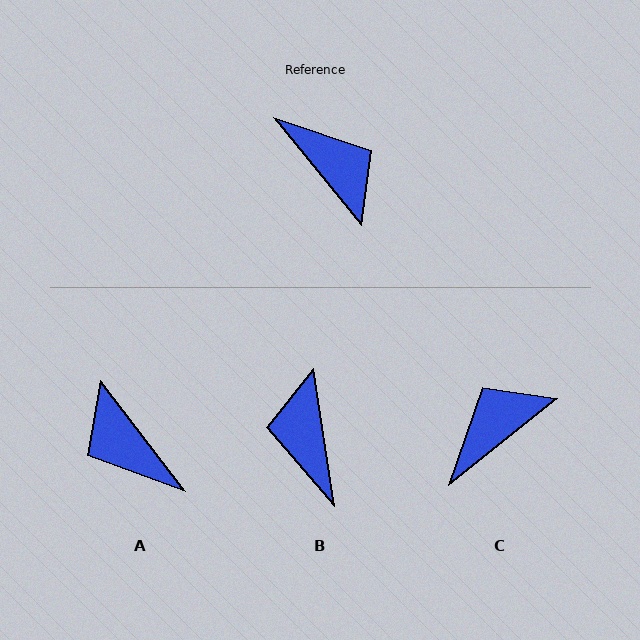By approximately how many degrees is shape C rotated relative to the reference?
Approximately 89 degrees counter-clockwise.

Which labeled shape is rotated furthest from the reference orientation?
A, about 178 degrees away.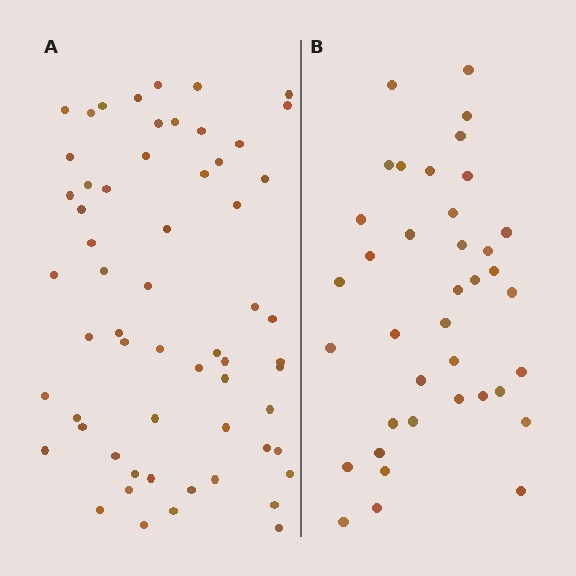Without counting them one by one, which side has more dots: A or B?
Region A (the left region) has more dots.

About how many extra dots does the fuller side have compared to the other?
Region A has approximately 20 more dots than region B.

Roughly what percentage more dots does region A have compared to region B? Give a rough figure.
About 60% more.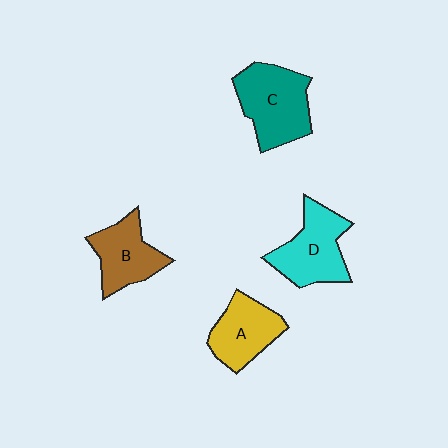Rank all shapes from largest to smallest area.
From largest to smallest: C (teal), D (cyan), A (yellow), B (brown).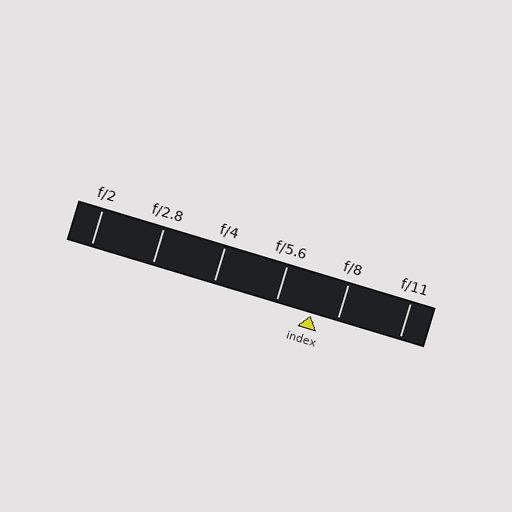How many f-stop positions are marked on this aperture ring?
There are 6 f-stop positions marked.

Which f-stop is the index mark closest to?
The index mark is closest to f/8.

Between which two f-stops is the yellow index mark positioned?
The index mark is between f/5.6 and f/8.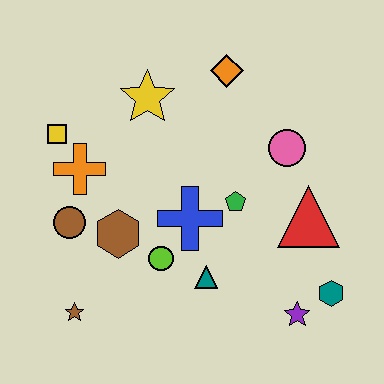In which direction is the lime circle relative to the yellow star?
The lime circle is below the yellow star.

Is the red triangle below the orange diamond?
Yes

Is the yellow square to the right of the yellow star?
No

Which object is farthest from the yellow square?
The teal hexagon is farthest from the yellow square.